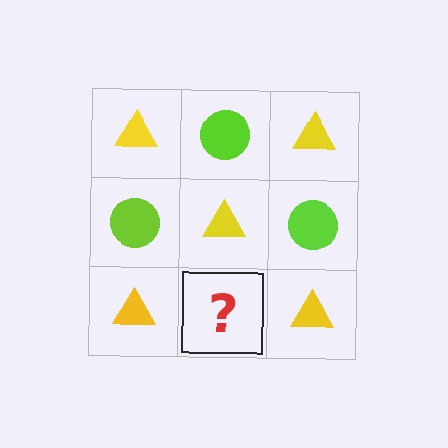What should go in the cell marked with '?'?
The missing cell should contain a lime circle.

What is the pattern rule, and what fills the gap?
The rule is that it alternates yellow triangle and lime circle in a checkerboard pattern. The gap should be filled with a lime circle.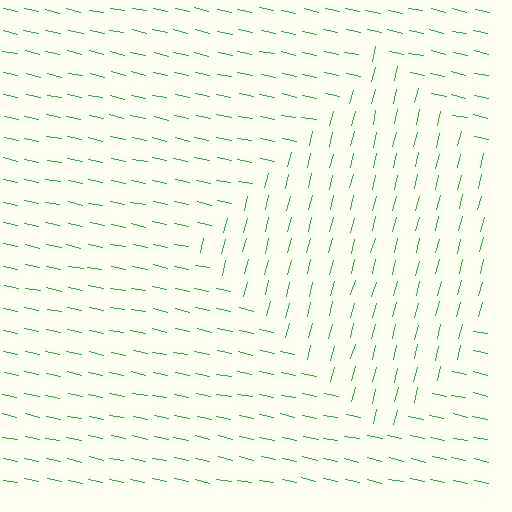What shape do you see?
I see a diamond.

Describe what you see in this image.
The image is filled with small green line segments. A diamond region in the image has lines oriented differently from the surrounding lines, creating a visible texture boundary.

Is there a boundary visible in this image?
Yes, there is a texture boundary formed by a change in line orientation.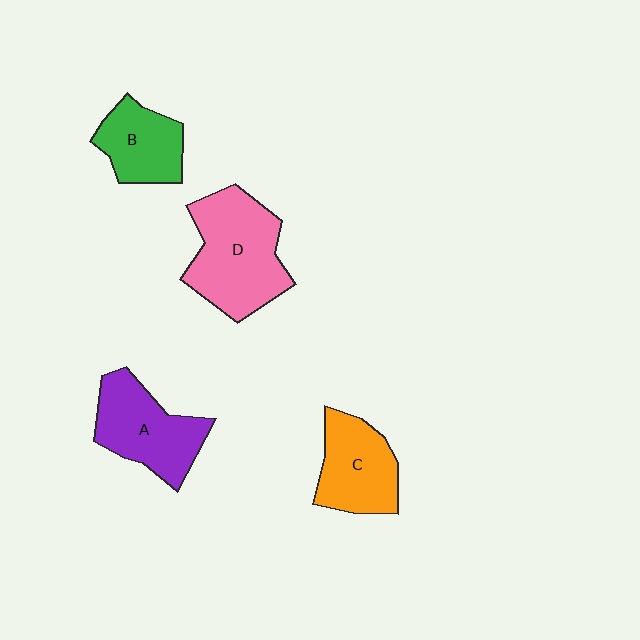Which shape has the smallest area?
Shape B (green).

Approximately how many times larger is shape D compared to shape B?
Approximately 1.7 times.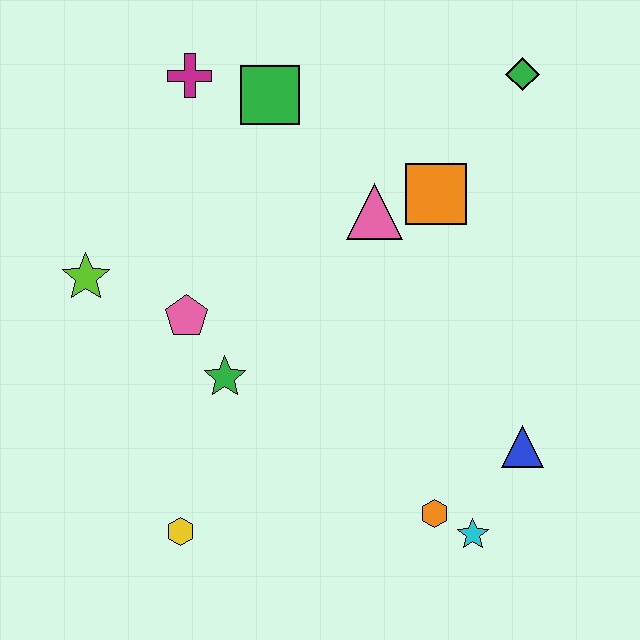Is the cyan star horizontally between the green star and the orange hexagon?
No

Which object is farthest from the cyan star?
The magenta cross is farthest from the cyan star.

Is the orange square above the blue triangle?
Yes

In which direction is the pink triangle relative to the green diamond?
The pink triangle is to the left of the green diamond.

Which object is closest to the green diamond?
The orange square is closest to the green diamond.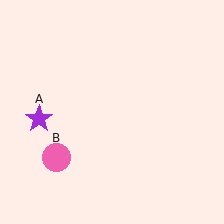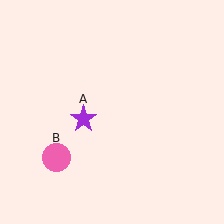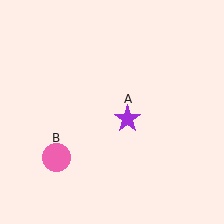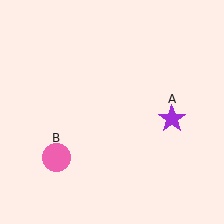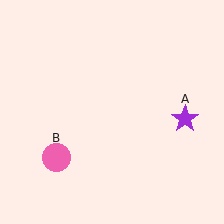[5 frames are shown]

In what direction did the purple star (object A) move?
The purple star (object A) moved right.